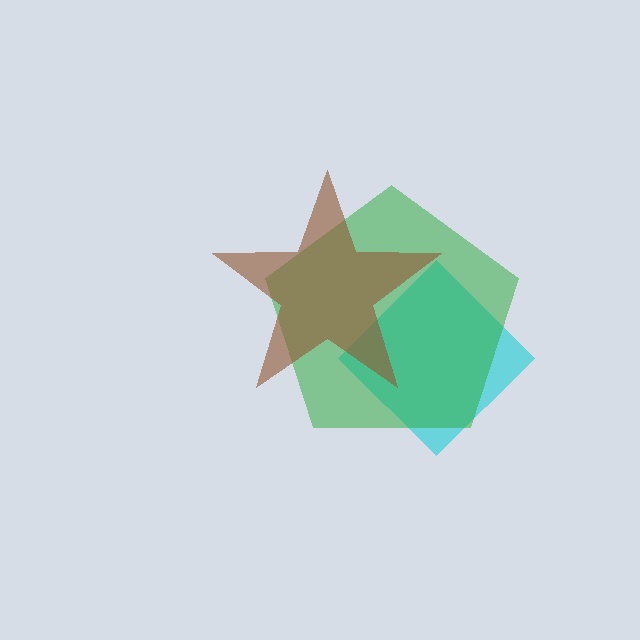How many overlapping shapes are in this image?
There are 3 overlapping shapes in the image.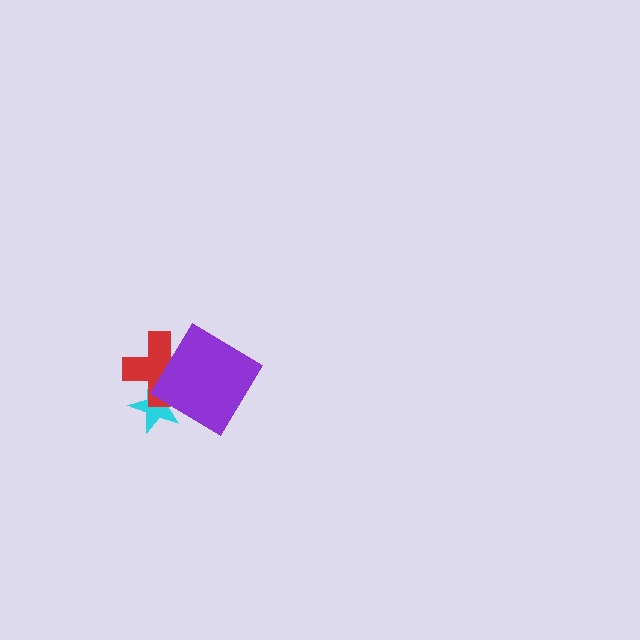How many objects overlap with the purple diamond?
2 objects overlap with the purple diamond.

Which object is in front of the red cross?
The purple diamond is in front of the red cross.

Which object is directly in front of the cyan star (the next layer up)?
The red cross is directly in front of the cyan star.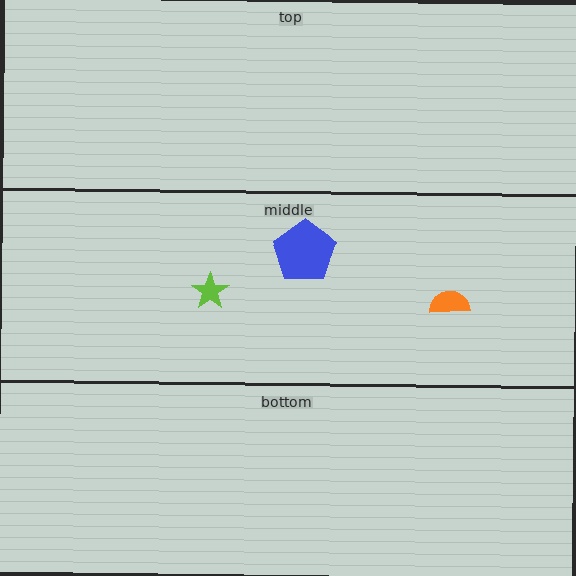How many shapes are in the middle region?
3.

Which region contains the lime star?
The middle region.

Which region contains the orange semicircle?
The middle region.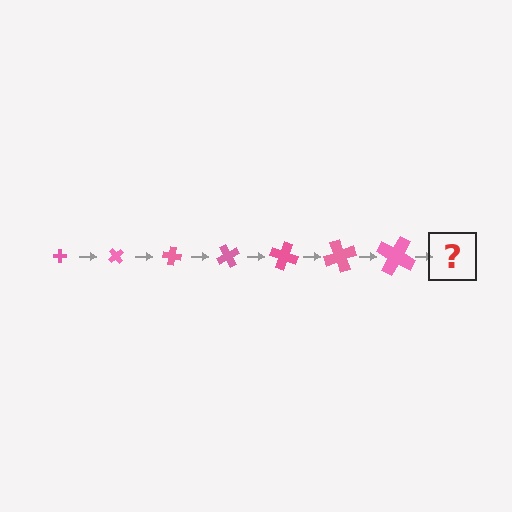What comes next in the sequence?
The next element should be a cross, larger than the previous one and rotated 350 degrees from the start.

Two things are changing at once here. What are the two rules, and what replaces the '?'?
The two rules are that the cross grows larger each step and it rotates 50 degrees each step. The '?' should be a cross, larger than the previous one and rotated 350 degrees from the start.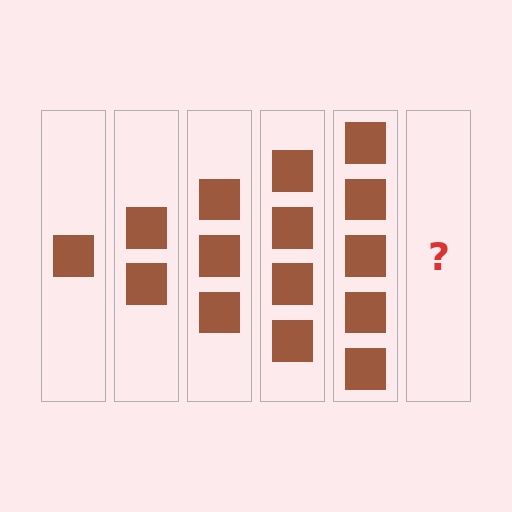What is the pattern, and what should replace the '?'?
The pattern is that each step adds one more square. The '?' should be 6 squares.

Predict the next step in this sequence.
The next step is 6 squares.